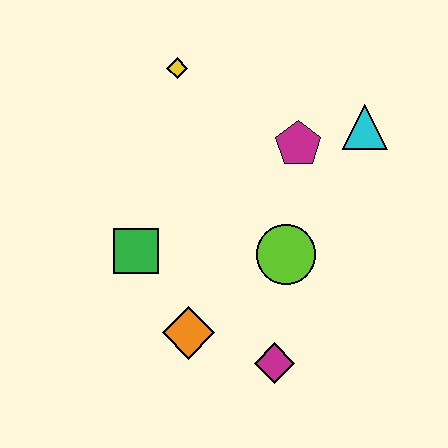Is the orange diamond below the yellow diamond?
Yes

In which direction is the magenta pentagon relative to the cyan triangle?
The magenta pentagon is to the left of the cyan triangle.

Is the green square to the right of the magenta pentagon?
No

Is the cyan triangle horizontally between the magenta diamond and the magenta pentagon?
No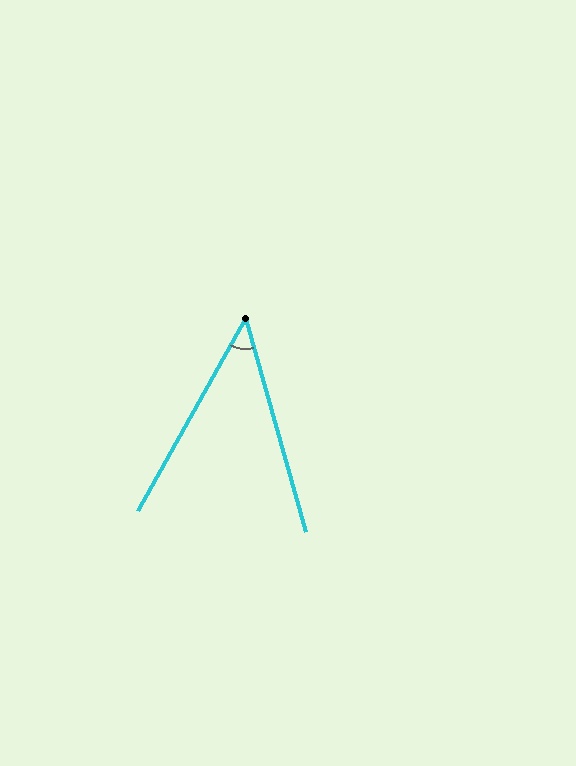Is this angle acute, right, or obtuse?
It is acute.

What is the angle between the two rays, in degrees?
Approximately 45 degrees.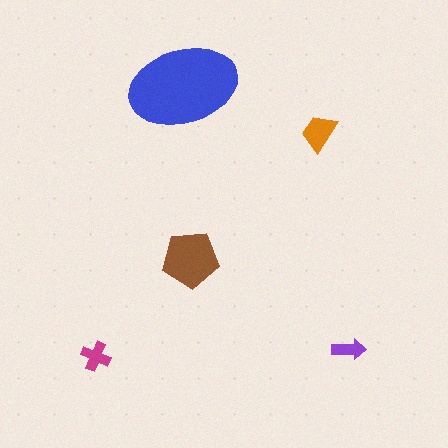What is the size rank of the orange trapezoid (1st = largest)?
3rd.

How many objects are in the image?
There are 5 objects in the image.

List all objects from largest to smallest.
The blue ellipse, the brown pentagon, the orange trapezoid, the magenta cross, the purple arrow.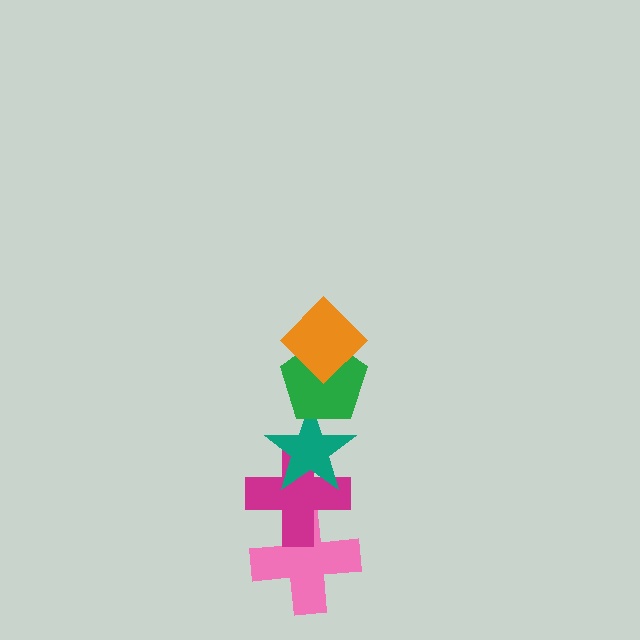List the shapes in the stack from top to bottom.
From top to bottom: the orange diamond, the green pentagon, the teal star, the magenta cross, the pink cross.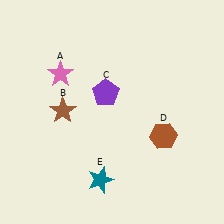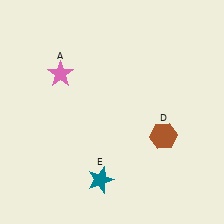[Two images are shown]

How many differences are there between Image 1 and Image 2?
There are 2 differences between the two images.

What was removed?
The brown star (B), the purple pentagon (C) were removed in Image 2.